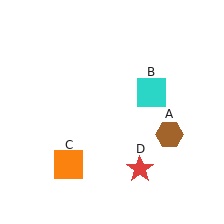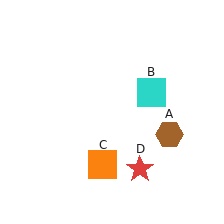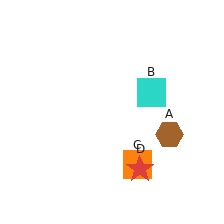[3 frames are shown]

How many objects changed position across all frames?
1 object changed position: orange square (object C).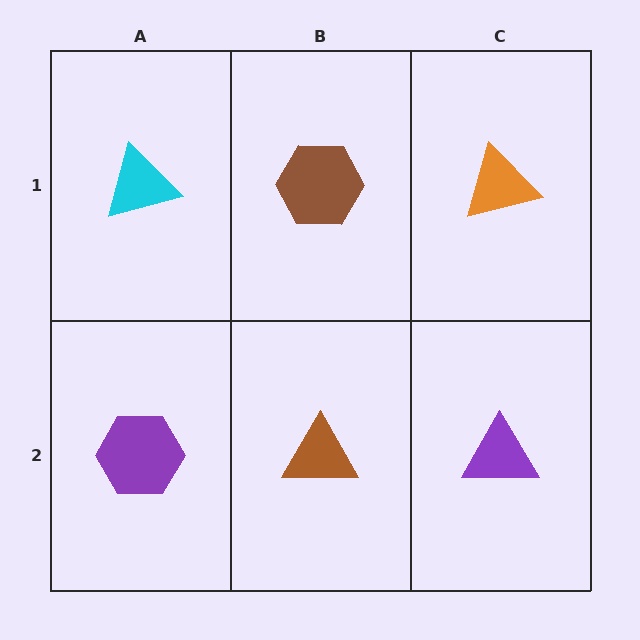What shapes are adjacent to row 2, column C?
An orange triangle (row 1, column C), a brown triangle (row 2, column B).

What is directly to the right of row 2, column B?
A purple triangle.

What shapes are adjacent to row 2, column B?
A brown hexagon (row 1, column B), a purple hexagon (row 2, column A), a purple triangle (row 2, column C).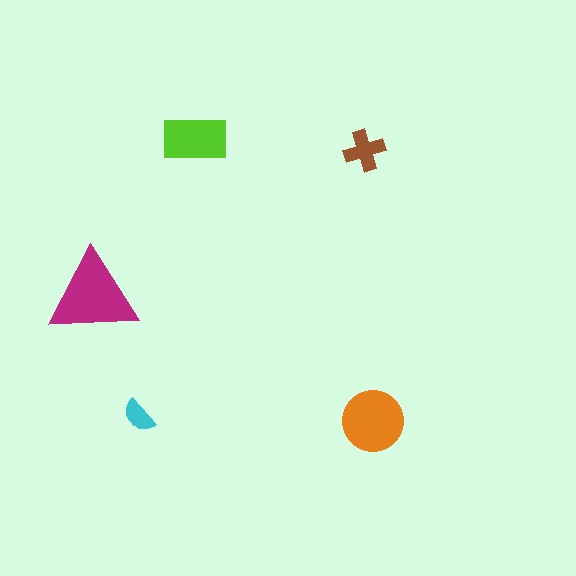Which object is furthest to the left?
The magenta triangle is leftmost.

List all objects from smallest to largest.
The cyan semicircle, the brown cross, the lime rectangle, the orange circle, the magenta triangle.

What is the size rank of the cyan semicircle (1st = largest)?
5th.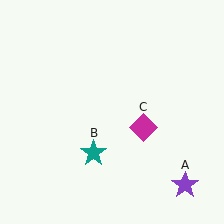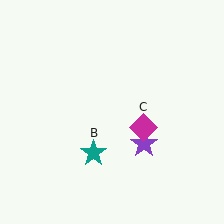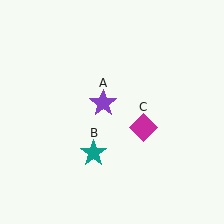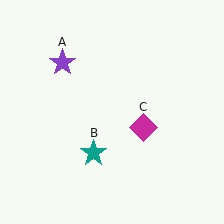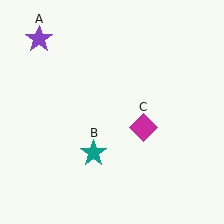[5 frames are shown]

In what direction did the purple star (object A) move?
The purple star (object A) moved up and to the left.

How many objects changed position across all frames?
1 object changed position: purple star (object A).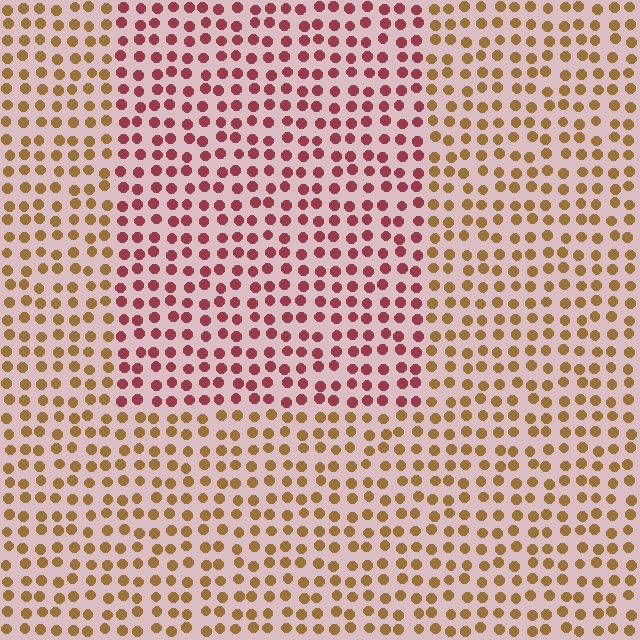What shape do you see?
I see a rectangle.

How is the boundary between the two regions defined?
The boundary is defined purely by a slight shift in hue (about 47 degrees). Spacing, size, and orientation are identical on both sides.